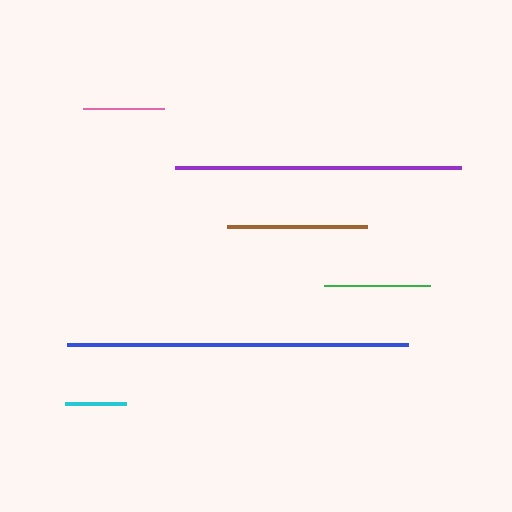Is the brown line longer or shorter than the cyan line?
The brown line is longer than the cyan line.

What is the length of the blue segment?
The blue segment is approximately 341 pixels long.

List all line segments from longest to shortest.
From longest to shortest: blue, purple, brown, green, pink, cyan.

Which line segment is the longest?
The blue line is the longest at approximately 341 pixels.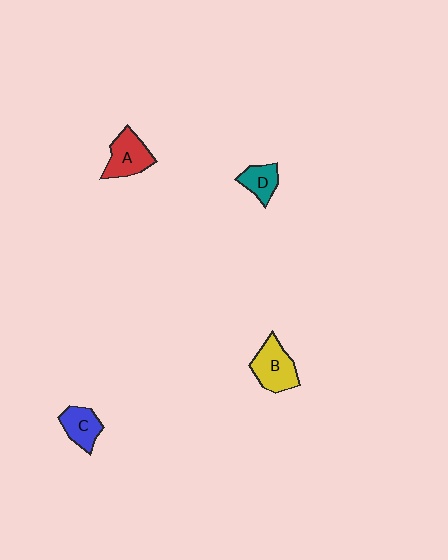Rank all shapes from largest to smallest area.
From largest to smallest: B (yellow), A (red), C (blue), D (teal).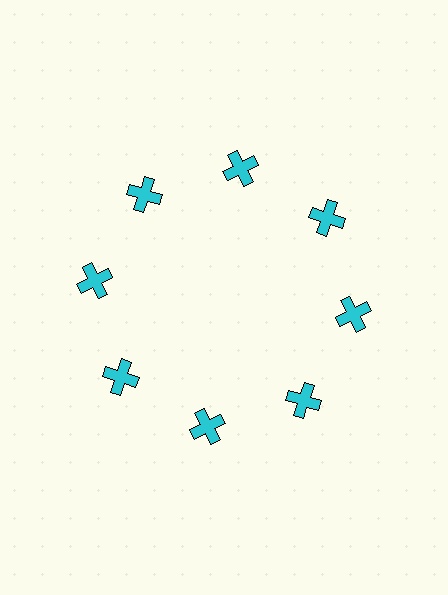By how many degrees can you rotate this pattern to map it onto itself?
The pattern maps onto itself every 45 degrees of rotation.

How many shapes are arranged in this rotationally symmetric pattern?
There are 8 shapes, arranged in 8 groups of 1.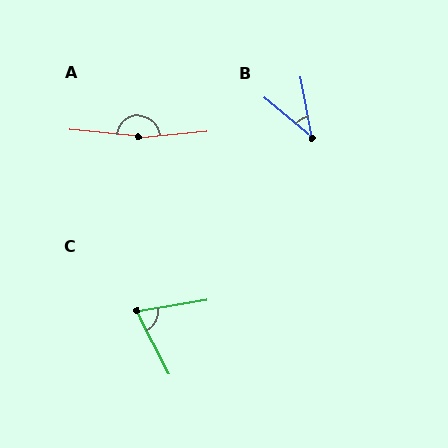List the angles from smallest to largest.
B (40°), C (72°), A (169°).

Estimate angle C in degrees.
Approximately 72 degrees.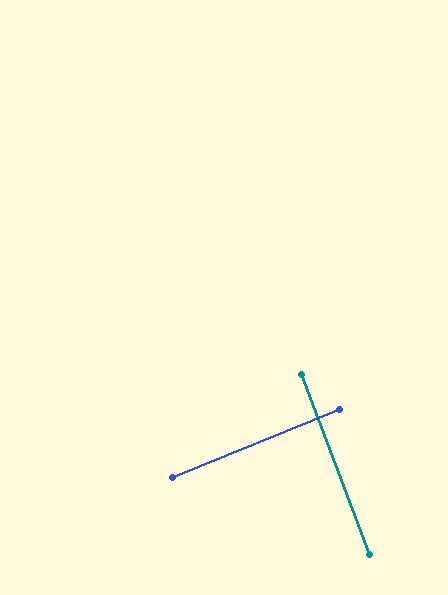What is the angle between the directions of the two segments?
Approximately 88 degrees.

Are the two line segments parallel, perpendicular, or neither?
Perpendicular — they meet at approximately 88°.